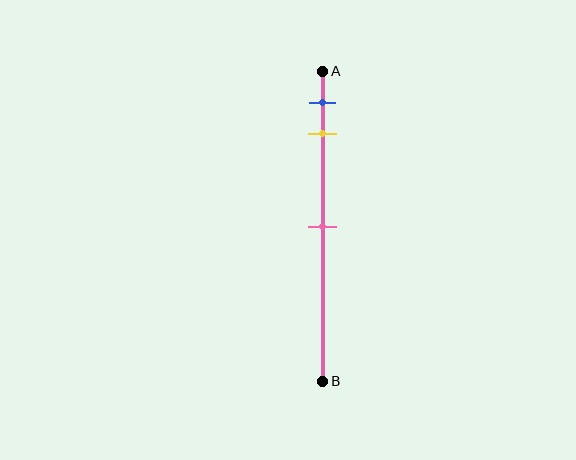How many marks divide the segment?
There are 3 marks dividing the segment.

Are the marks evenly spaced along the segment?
No, the marks are not evenly spaced.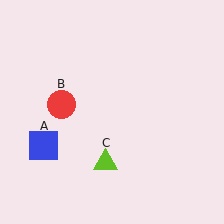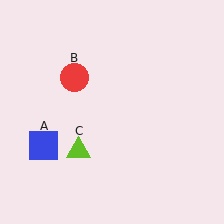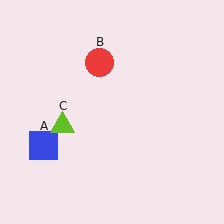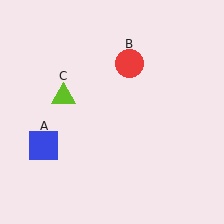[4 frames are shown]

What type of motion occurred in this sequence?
The red circle (object B), lime triangle (object C) rotated clockwise around the center of the scene.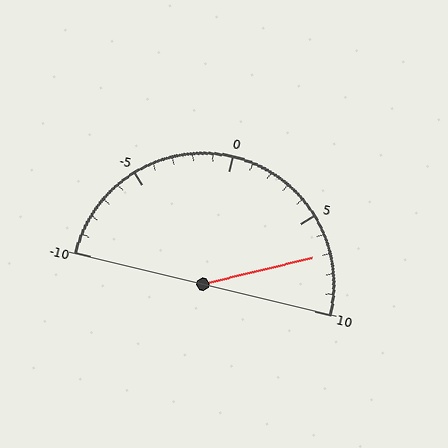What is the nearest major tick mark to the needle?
The nearest major tick mark is 5.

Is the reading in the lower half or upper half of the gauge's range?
The reading is in the upper half of the range (-10 to 10).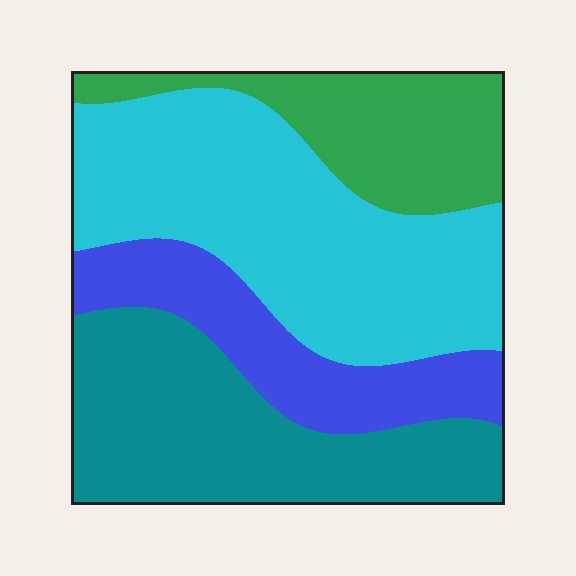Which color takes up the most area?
Cyan, at roughly 35%.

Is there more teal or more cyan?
Cyan.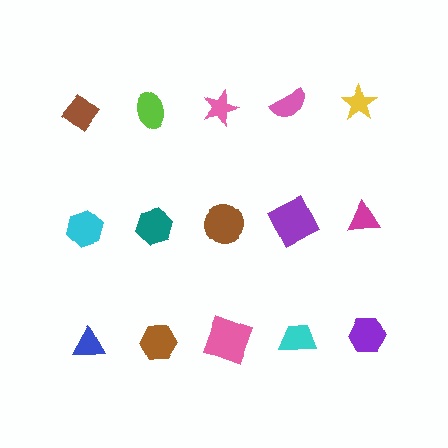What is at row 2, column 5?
A magenta triangle.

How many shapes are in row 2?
5 shapes.